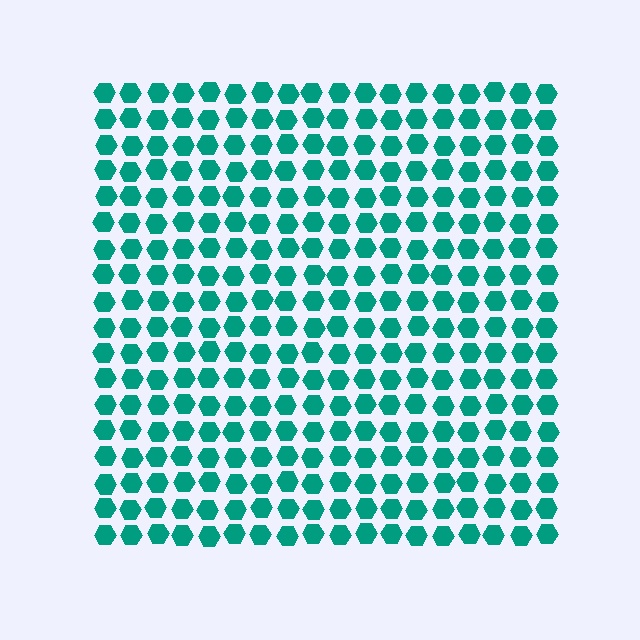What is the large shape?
The large shape is a square.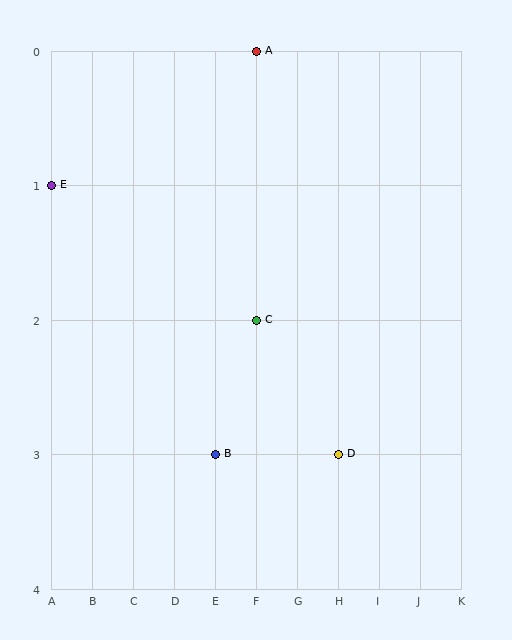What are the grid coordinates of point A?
Point A is at grid coordinates (F, 0).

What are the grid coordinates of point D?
Point D is at grid coordinates (H, 3).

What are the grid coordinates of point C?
Point C is at grid coordinates (F, 2).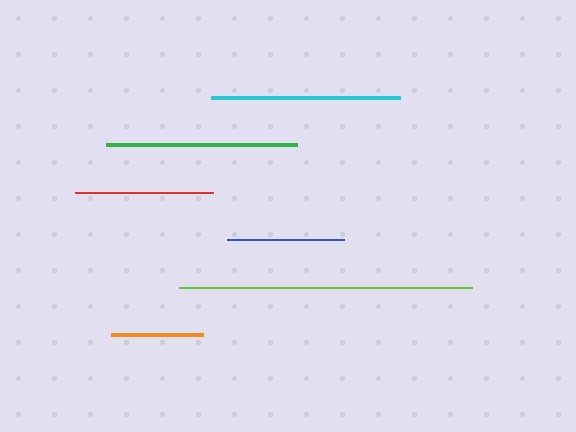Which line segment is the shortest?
The orange line is the shortest at approximately 92 pixels.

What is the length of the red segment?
The red segment is approximately 137 pixels long.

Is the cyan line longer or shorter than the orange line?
The cyan line is longer than the orange line.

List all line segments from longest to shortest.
From longest to shortest: lime, green, cyan, red, blue, orange.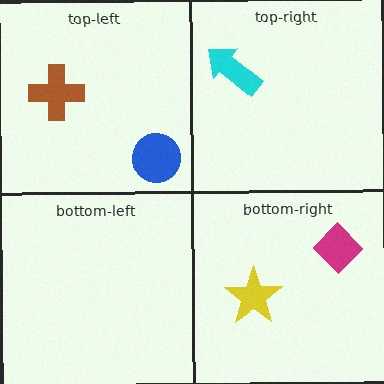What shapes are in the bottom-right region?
The magenta diamond, the yellow star.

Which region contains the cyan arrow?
The top-right region.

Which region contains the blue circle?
The top-left region.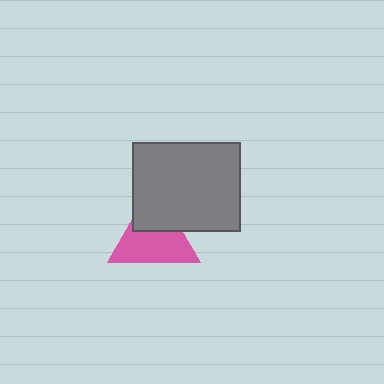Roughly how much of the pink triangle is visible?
About half of it is visible (roughly 64%).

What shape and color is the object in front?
The object in front is a gray rectangle.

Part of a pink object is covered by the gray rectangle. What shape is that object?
It is a triangle.